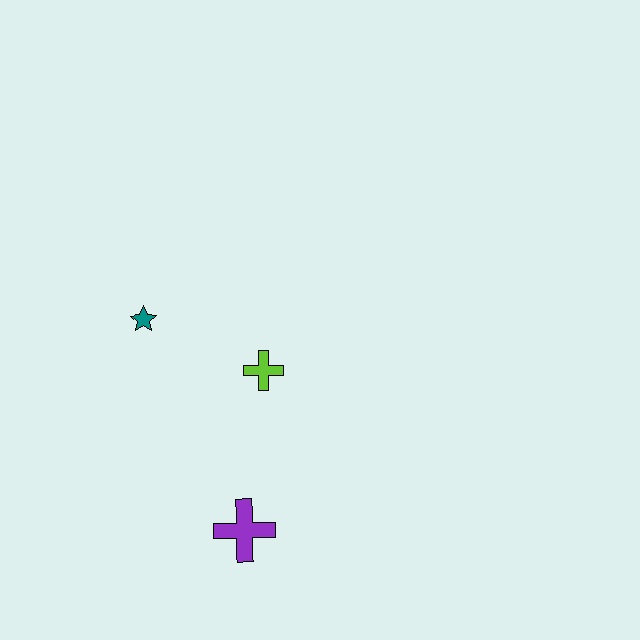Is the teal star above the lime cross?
Yes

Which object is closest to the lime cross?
The teal star is closest to the lime cross.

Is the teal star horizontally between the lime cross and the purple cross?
No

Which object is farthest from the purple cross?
The teal star is farthest from the purple cross.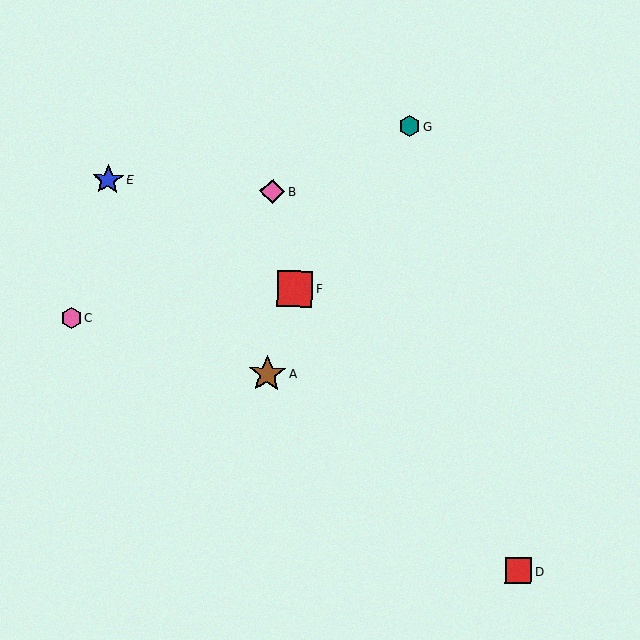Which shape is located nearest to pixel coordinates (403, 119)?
The teal hexagon (labeled G) at (409, 126) is nearest to that location.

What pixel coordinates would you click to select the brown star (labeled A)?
Click at (267, 374) to select the brown star A.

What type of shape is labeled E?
Shape E is a blue star.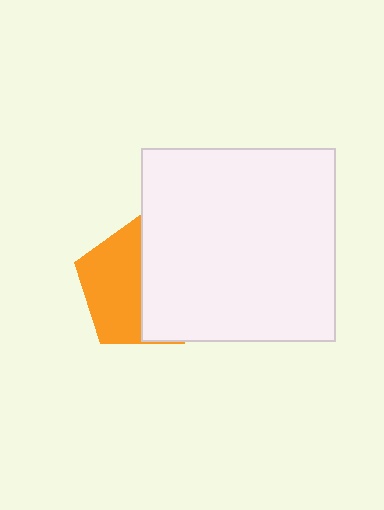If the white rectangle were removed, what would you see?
You would see the complete orange pentagon.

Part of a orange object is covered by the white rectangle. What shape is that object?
It is a pentagon.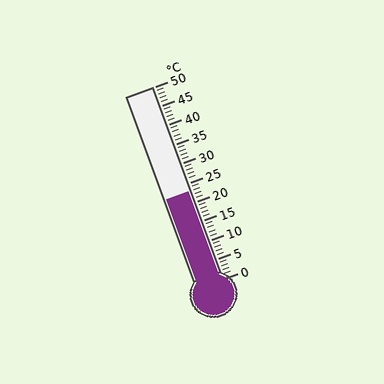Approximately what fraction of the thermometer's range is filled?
The thermometer is filled to approximately 45% of its range.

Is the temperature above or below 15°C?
The temperature is above 15°C.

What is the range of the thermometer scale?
The thermometer scale ranges from 0°C to 50°C.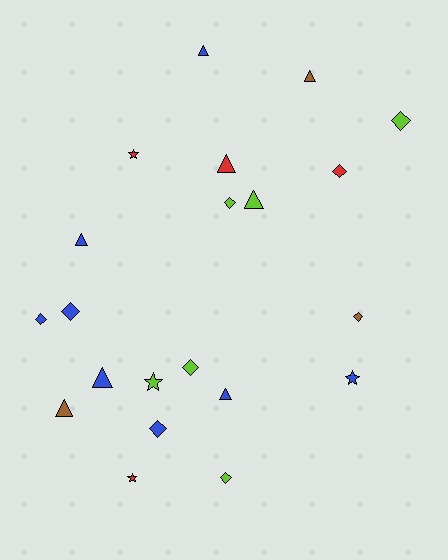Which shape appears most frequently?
Diamond, with 9 objects.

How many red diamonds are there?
There is 1 red diamond.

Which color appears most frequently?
Blue, with 8 objects.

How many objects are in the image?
There are 21 objects.